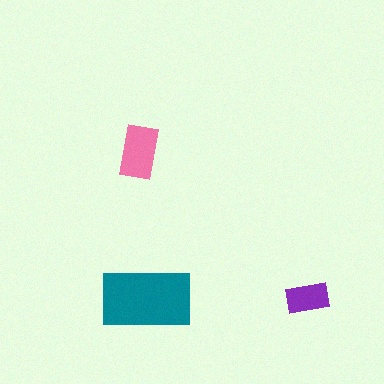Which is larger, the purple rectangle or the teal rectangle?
The teal one.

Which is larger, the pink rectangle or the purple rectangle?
The pink one.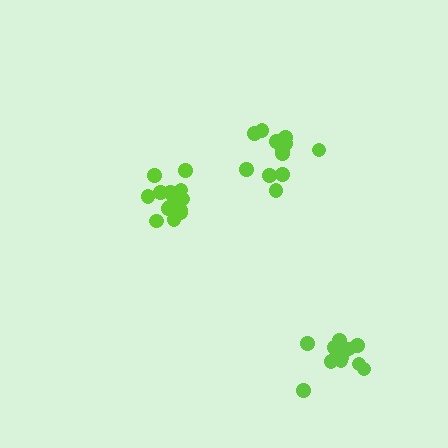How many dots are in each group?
Group 1: 14 dots, Group 2: 13 dots, Group 3: 12 dots (39 total).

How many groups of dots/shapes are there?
There are 3 groups.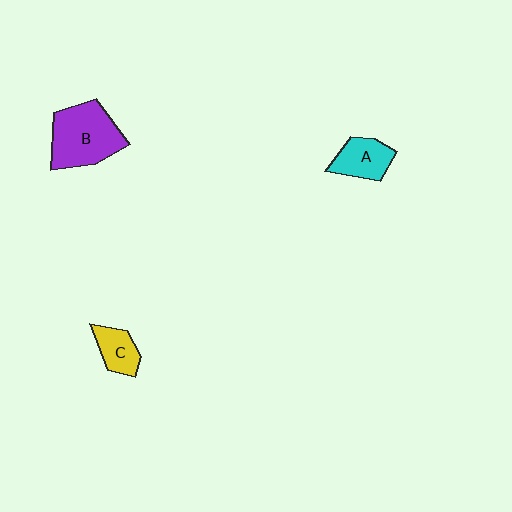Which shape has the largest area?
Shape B (purple).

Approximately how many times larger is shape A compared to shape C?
Approximately 1.2 times.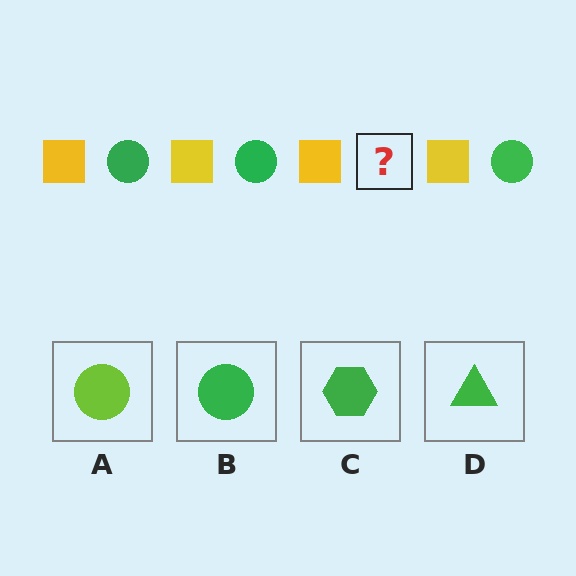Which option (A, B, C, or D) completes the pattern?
B.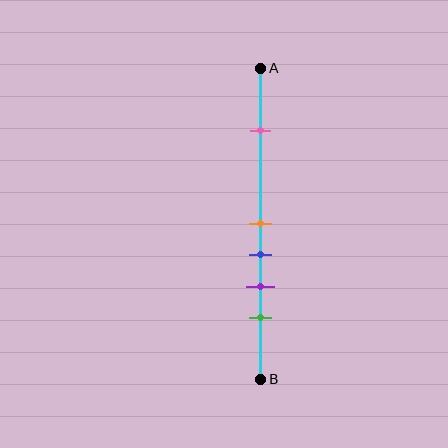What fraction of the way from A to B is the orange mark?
The orange mark is approximately 50% (0.5) of the way from A to B.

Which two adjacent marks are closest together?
The orange and blue marks are the closest adjacent pair.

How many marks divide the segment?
There are 5 marks dividing the segment.